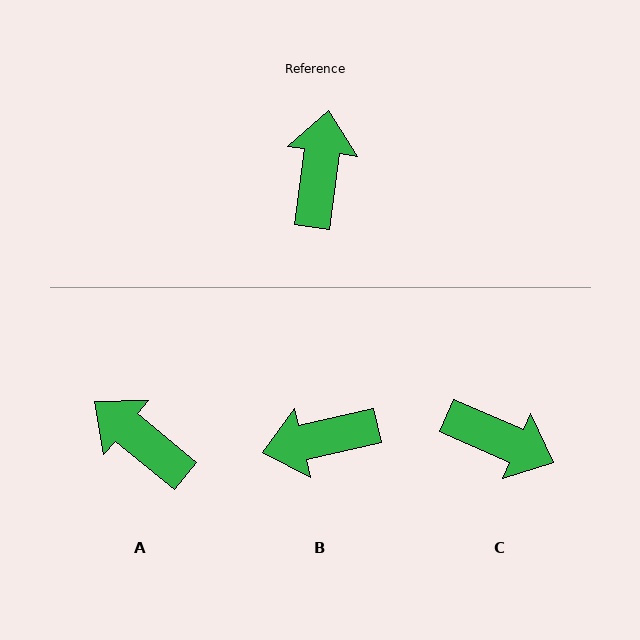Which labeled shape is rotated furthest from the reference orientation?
B, about 111 degrees away.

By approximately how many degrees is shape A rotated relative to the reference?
Approximately 58 degrees counter-clockwise.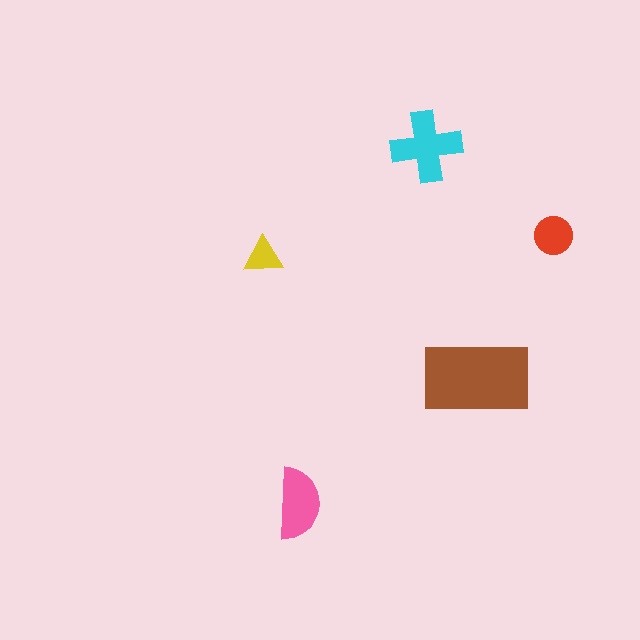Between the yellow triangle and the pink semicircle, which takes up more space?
The pink semicircle.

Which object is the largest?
The brown rectangle.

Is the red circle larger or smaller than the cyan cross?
Smaller.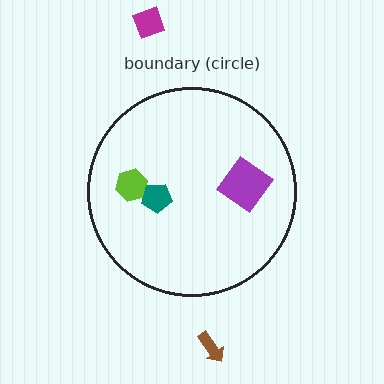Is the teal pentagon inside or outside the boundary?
Inside.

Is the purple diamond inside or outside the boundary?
Inside.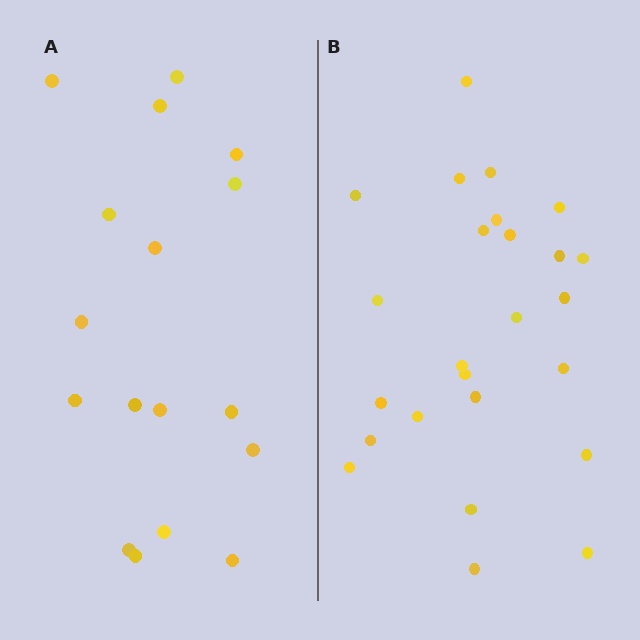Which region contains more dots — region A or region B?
Region B (the right region) has more dots.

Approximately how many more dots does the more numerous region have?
Region B has roughly 8 or so more dots than region A.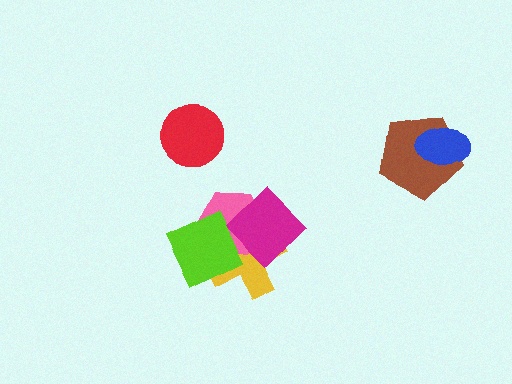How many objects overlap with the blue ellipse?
1 object overlaps with the blue ellipse.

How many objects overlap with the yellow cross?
3 objects overlap with the yellow cross.